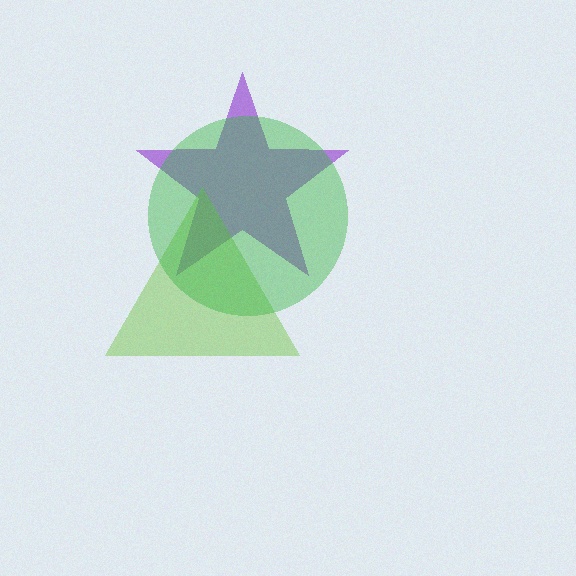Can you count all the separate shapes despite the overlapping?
Yes, there are 3 separate shapes.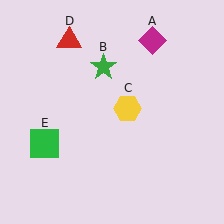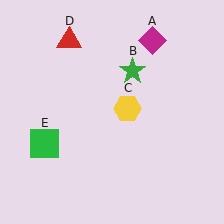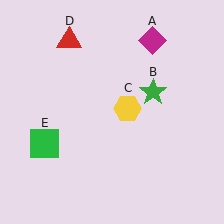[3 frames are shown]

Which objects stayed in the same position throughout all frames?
Magenta diamond (object A) and yellow hexagon (object C) and red triangle (object D) and green square (object E) remained stationary.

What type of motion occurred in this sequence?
The green star (object B) rotated clockwise around the center of the scene.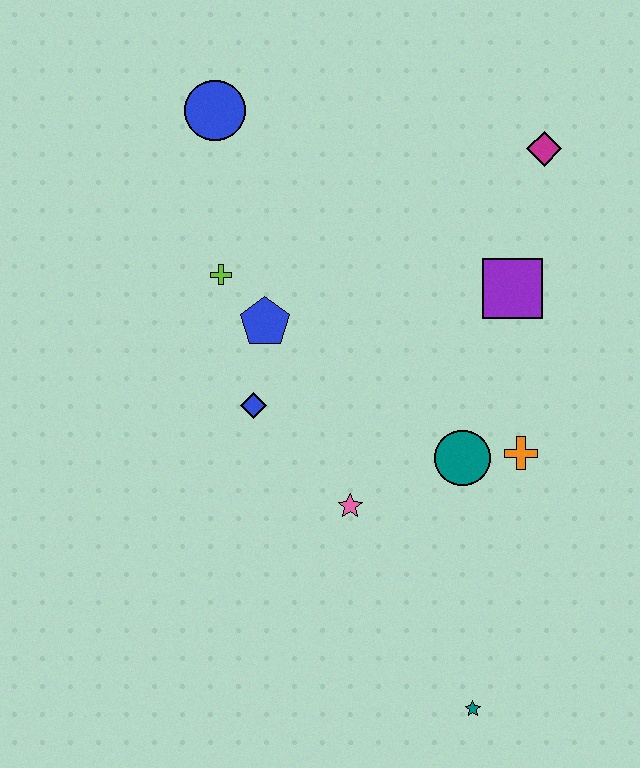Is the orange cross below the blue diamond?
Yes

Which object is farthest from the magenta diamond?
The teal star is farthest from the magenta diamond.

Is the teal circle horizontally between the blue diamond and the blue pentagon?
No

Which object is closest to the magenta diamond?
The purple square is closest to the magenta diamond.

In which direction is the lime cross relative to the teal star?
The lime cross is above the teal star.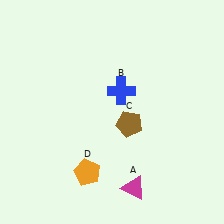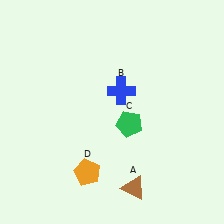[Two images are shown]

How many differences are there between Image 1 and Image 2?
There are 2 differences between the two images.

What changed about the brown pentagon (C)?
In Image 1, C is brown. In Image 2, it changed to green.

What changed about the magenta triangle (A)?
In Image 1, A is magenta. In Image 2, it changed to brown.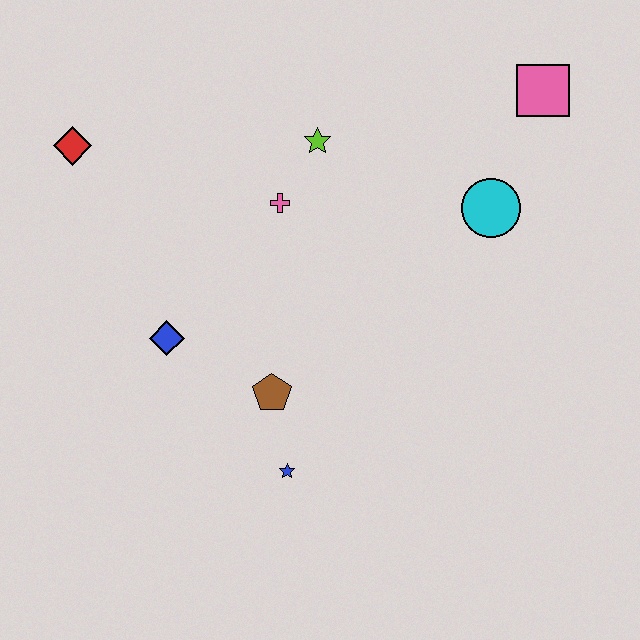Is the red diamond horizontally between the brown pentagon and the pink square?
No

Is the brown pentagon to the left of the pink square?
Yes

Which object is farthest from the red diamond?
The pink square is farthest from the red diamond.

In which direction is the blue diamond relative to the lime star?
The blue diamond is below the lime star.